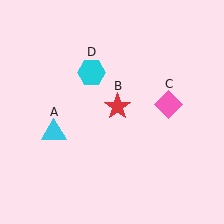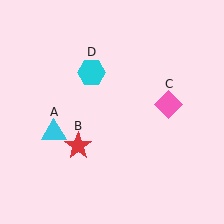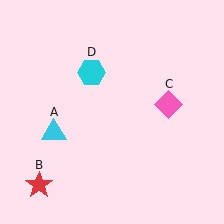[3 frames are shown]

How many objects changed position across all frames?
1 object changed position: red star (object B).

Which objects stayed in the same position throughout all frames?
Cyan triangle (object A) and pink diamond (object C) and cyan hexagon (object D) remained stationary.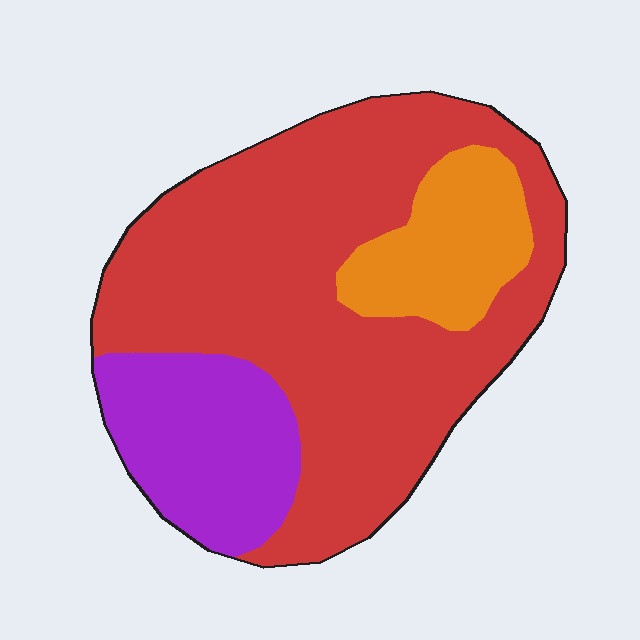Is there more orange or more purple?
Purple.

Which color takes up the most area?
Red, at roughly 65%.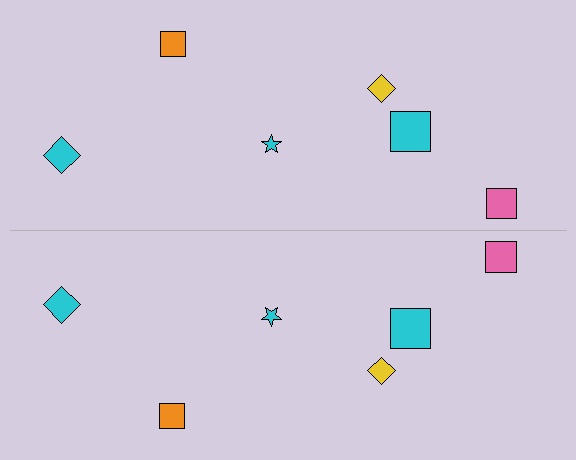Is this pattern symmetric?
Yes, this pattern has bilateral (reflection) symmetry.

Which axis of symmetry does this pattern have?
The pattern has a horizontal axis of symmetry running through the center of the image.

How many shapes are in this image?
There are 12 shapes in this image.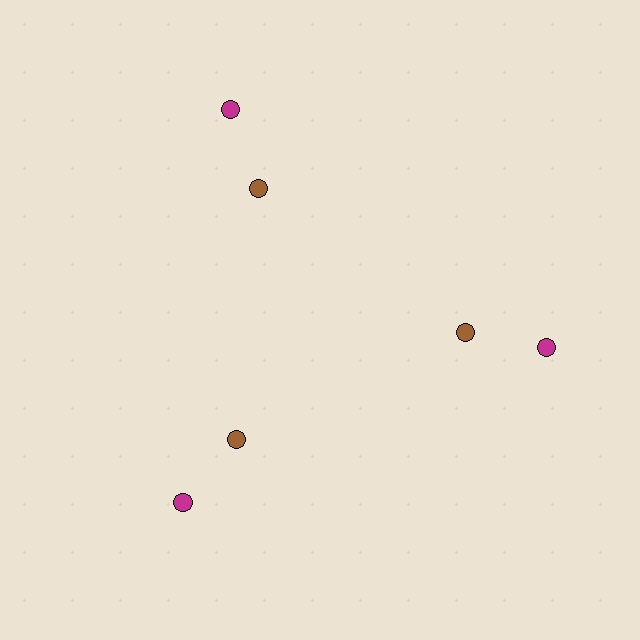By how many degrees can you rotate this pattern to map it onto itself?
The pattern maps onto itself every 120 degrees of rotation.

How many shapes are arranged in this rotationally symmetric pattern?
There are 6 shapes, arranged in 3 groups of 2.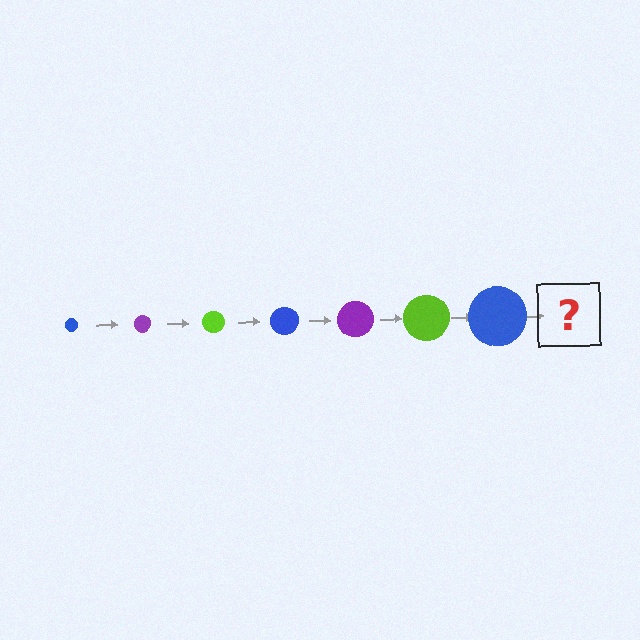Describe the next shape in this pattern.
It should be a purple circle, larger than the previous one.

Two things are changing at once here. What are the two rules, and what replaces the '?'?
The two rules are that the circle grows larger each step and the color cycles through blue, purple, and lime. The '?' should be a purple circle, larger than the previous one.